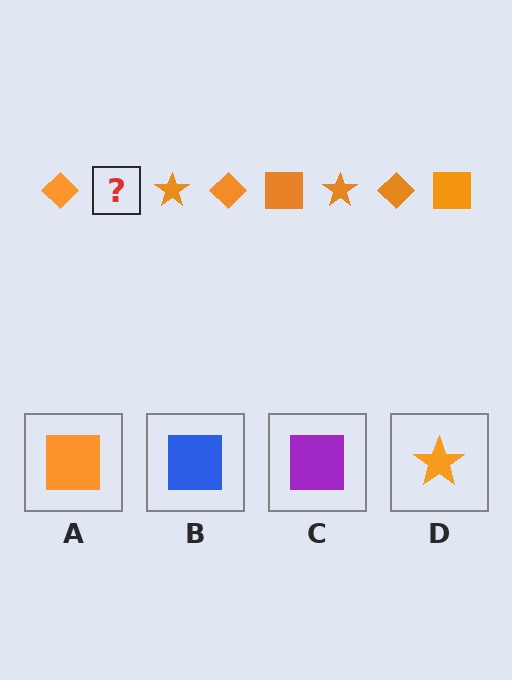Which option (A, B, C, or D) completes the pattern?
A.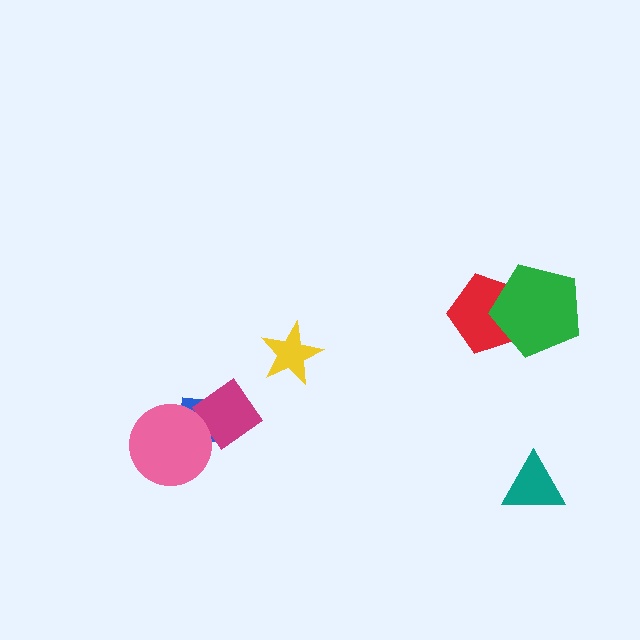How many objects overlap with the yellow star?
0 objects overlap with the yellow star.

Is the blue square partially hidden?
Yes, it is partially covered by another shape.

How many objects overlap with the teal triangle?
0 objects overlap with the teal triangle.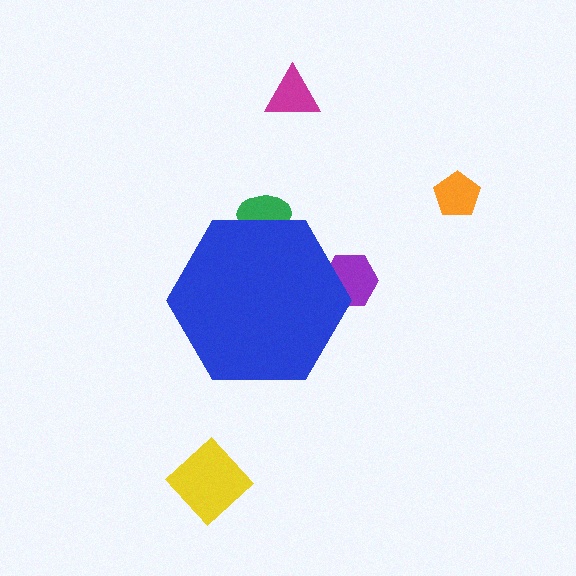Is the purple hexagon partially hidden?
Yes, the purple hexagon is partially hidden behind the blue hexagon.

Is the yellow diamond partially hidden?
No, the yellow diamond is fully visible.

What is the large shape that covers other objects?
A blue hexagon.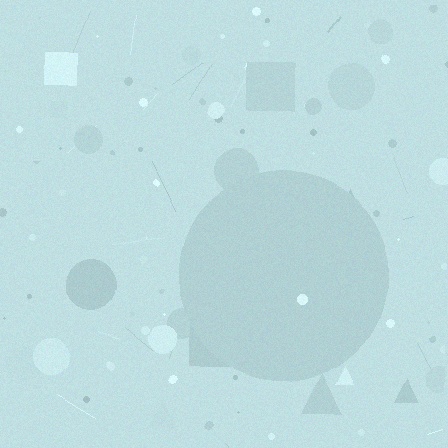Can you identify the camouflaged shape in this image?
The camouflaged shape is a circle.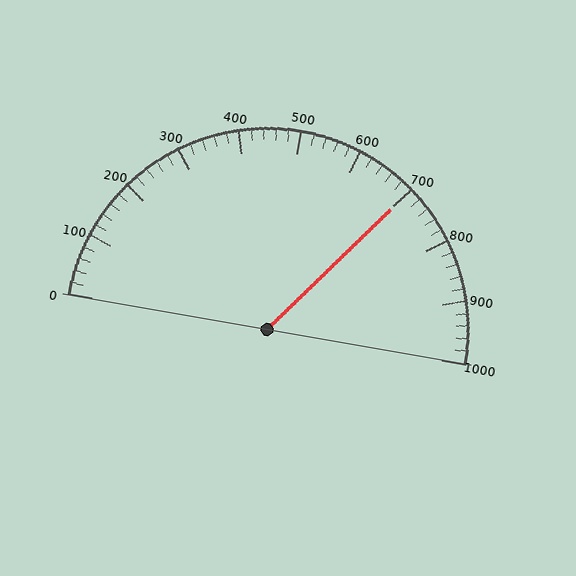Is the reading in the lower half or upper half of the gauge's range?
The reading is in the upper half of the range (0 to 1000).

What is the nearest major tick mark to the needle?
The nearest major tick mark is 700.